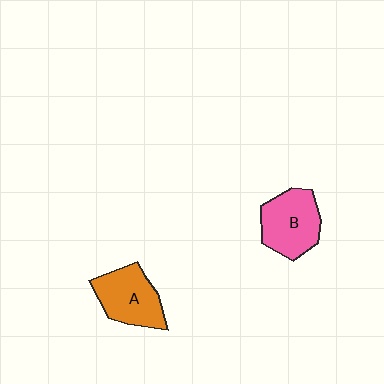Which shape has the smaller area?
Shape A (orange).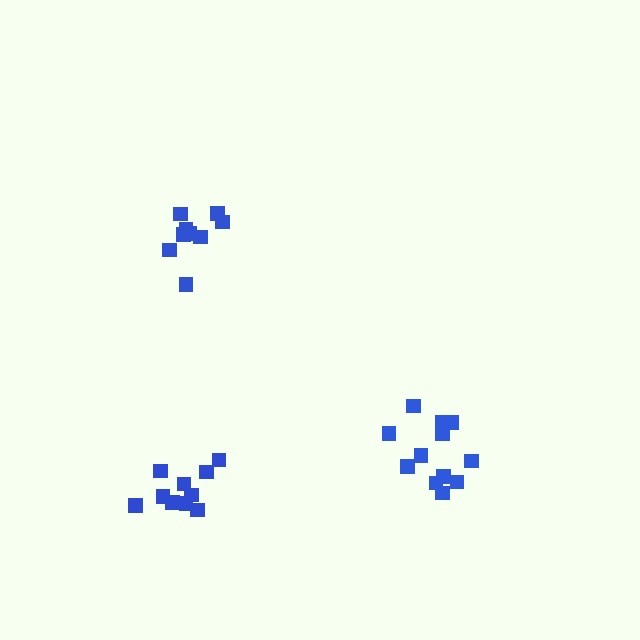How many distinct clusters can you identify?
There are 3 distinct clusters.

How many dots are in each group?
Group 1: 12 dots, Group 2: 9 dots, Group 3: 10 dots (31 total).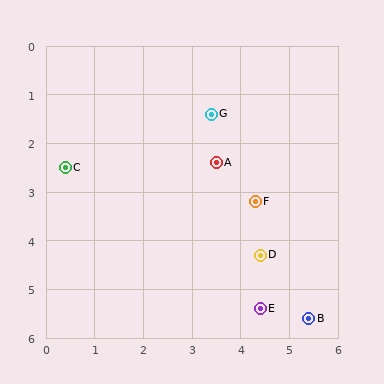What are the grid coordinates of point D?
Point D is at approximately (4.4, 4.3).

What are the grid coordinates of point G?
Point G is at approximately (3.4, 1.4).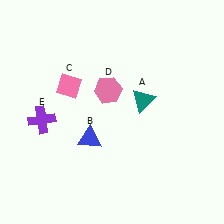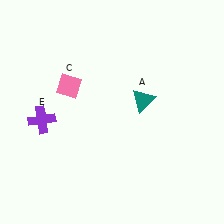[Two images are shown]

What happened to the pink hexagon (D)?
The pink hexagon (D) was removed in Image 2. It was in the top-left area of Image 1.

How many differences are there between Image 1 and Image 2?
There are 2 differences between the two images.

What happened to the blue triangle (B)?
The blue triangle (B) was removed in Image 2. It was in the bottom-left area of Image 1.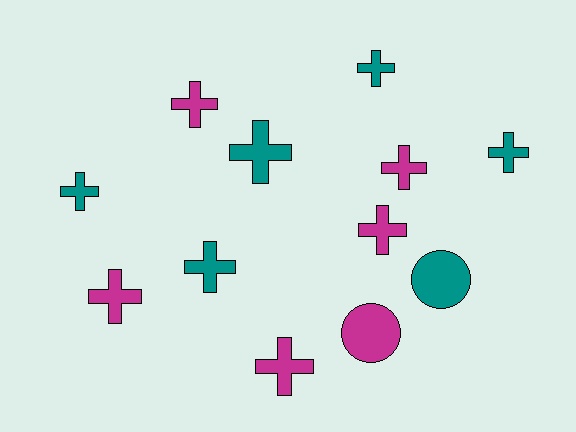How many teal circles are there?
There is 1 teal circle.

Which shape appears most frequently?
Cross, with 10 objects.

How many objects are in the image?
There are 12 objects.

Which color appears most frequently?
Teal, with 6 objects.